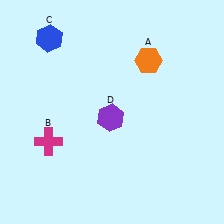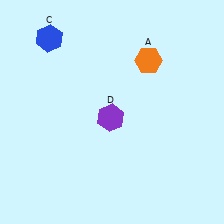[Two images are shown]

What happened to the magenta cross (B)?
The magenta cross (B) was removed in Image 2. It was in the bottom-left area of Image 1.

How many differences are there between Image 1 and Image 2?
There is 1 difference between the two images.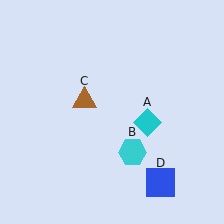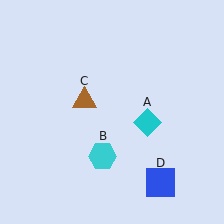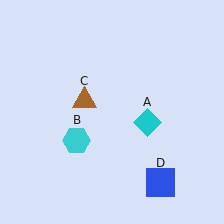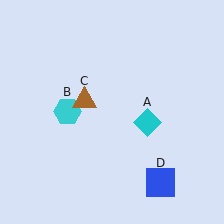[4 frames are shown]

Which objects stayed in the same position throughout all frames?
Cyan diamond (object A) and brown triangle (object C) and blue square (object D) remained stationary.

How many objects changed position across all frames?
1 object changed position: cyan hexagon (object B).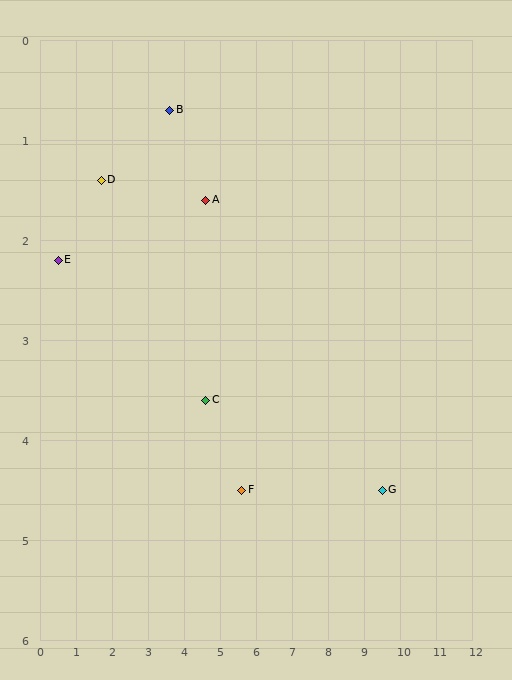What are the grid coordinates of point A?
Point A is at approximately (4.6, 1.6).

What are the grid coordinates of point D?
Point D is at approximately (1.7, 1.4).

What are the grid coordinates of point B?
Point B is at approximately (3.6, 0.7).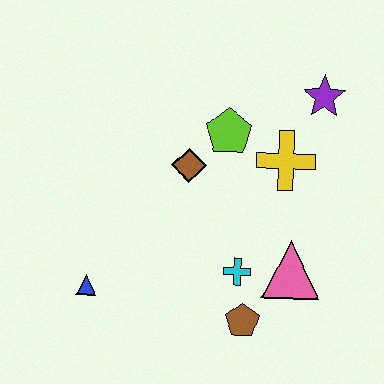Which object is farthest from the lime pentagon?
The blue triangle is farthest from the lime pentagon.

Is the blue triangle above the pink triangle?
No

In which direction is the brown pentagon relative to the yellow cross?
The brown pentagon is below the yellow cross.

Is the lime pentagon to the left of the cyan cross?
Yes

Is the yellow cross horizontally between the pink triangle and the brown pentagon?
Yes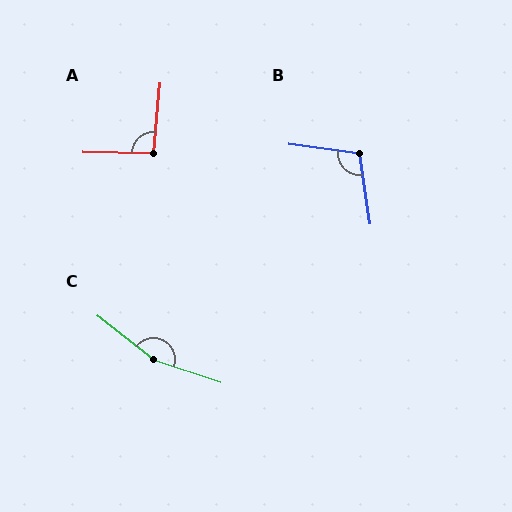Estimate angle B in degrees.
Approximately 106 degrees.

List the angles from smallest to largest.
A (94°), B (106°), C (161°).